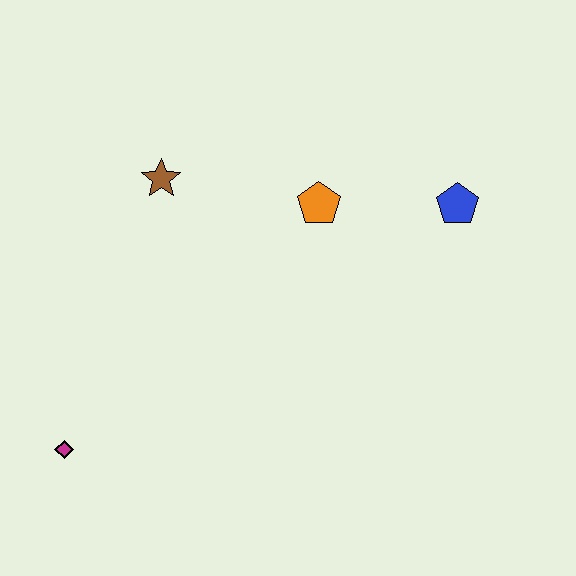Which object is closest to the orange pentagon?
The blue pentagon is closest to the orange pentagon.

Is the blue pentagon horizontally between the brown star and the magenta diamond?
No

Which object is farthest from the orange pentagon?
The magenta diamond is farthest from the orange pentagon.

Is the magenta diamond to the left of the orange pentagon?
Yes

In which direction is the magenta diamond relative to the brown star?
The magenta diamond is below the brown star.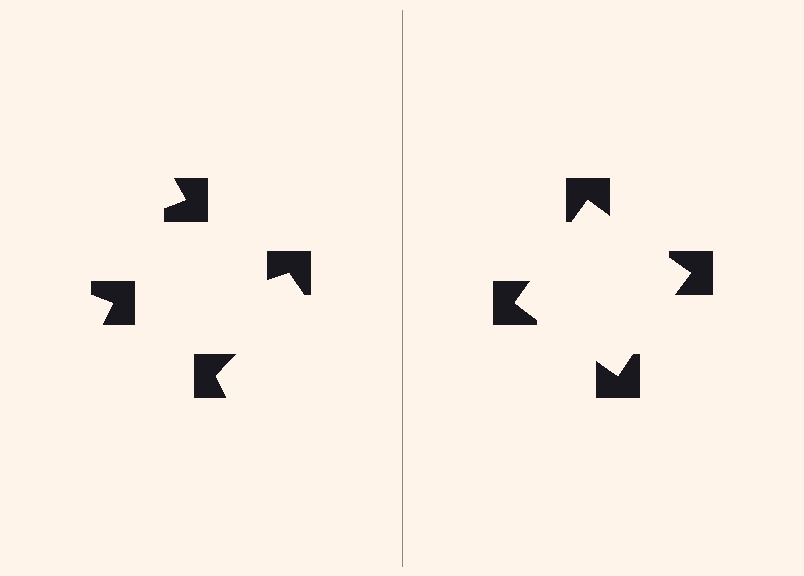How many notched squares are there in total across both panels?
8 — 4 on each side.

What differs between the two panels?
The notched squares are positioned identically on both sides; only the wedge orientations differ. On the right they align to a square; on the left they are misaligned.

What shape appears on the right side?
An illusory square.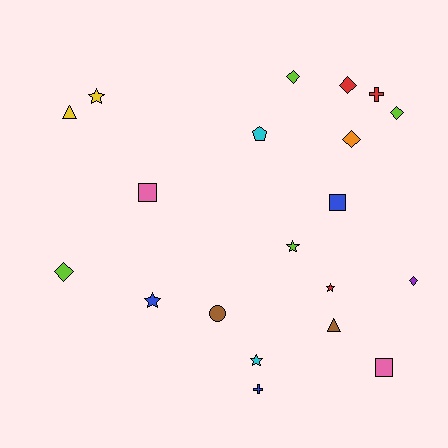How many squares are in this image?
There are 3 squares.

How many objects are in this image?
There are 20 objects.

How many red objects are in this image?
There are 3 red objects.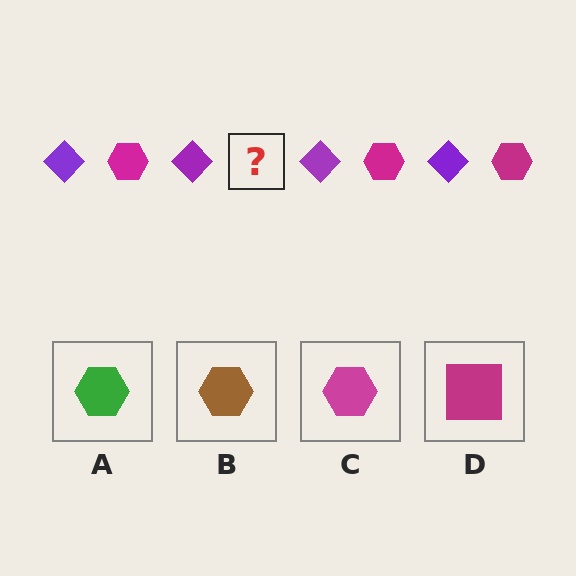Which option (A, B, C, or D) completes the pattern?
C.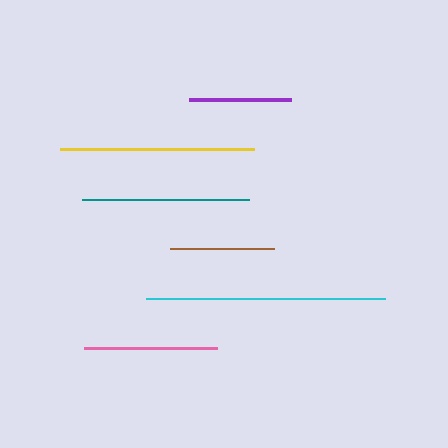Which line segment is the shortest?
The purple line is the shortest at approximately 102 pixels.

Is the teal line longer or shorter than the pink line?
The teal line is longer than the pink line.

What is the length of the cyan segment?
The cyan segment is approximately 239 pixels long.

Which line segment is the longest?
The cyan line is the longest at approximately 239 pixels.